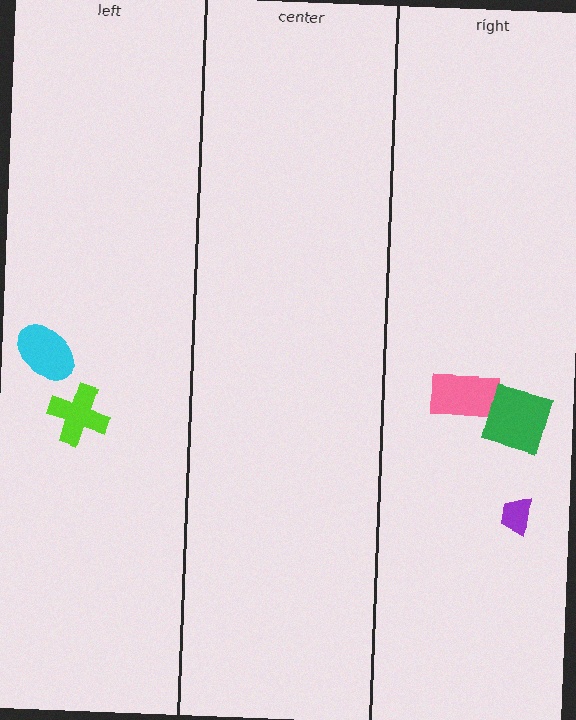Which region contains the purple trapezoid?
The right region.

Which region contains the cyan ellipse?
The left region.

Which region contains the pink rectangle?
The right region.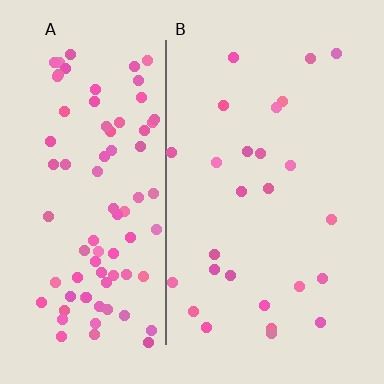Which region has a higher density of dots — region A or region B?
A (the left).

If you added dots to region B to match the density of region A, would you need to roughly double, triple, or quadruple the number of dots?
Approximately triple.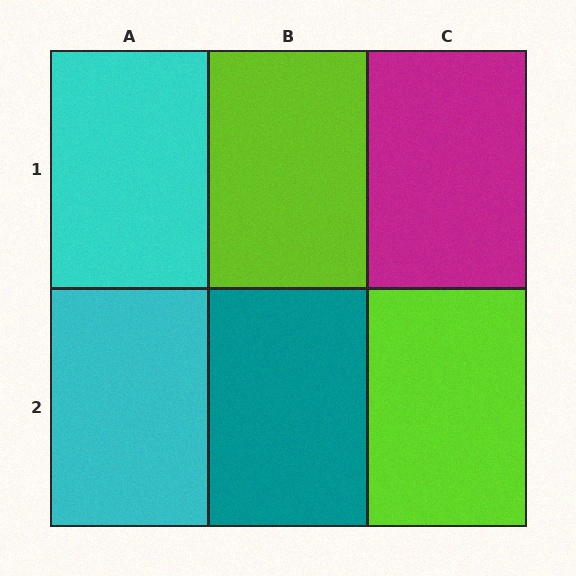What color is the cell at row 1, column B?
Lime.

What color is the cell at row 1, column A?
Cyan.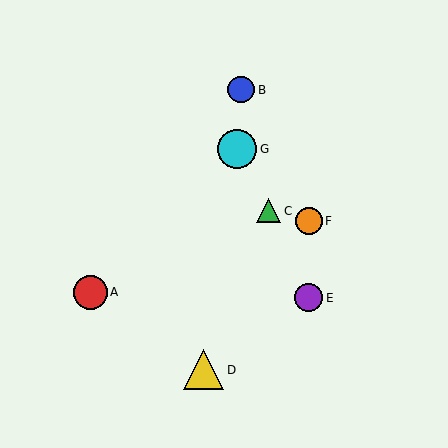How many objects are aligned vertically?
2 objects (E, F) are aligned vertically.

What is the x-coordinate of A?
Object A is at x≈91.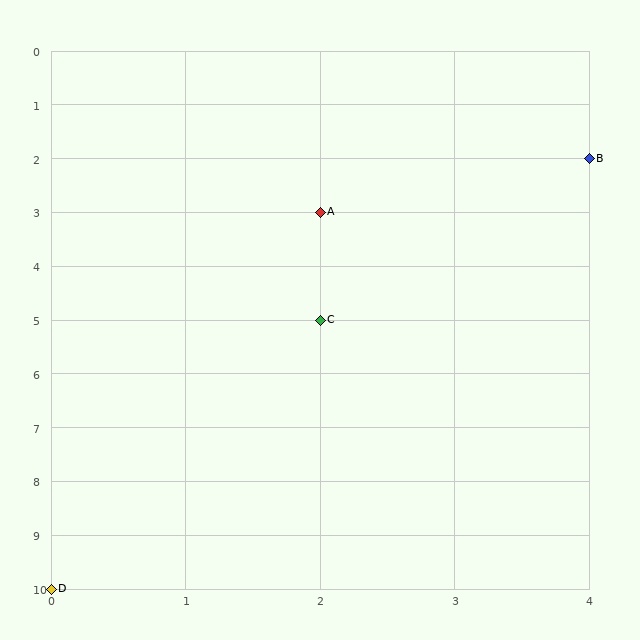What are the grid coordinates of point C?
Point C is at grid coordinates (2, 5).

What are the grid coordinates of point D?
Point D is at grid coordinates (0, 10).